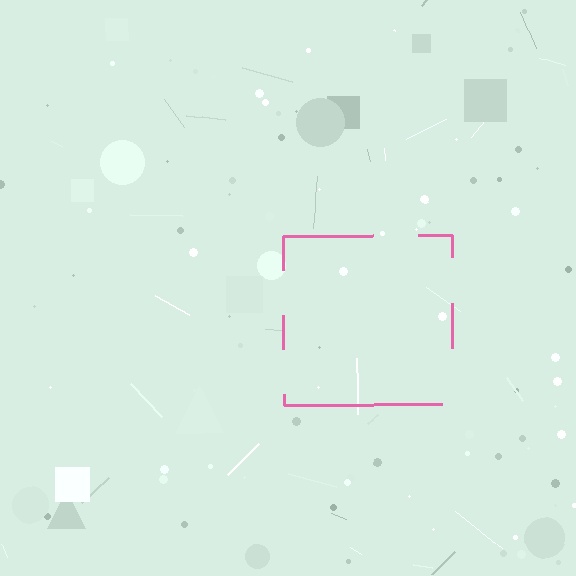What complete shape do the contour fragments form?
The contour fragments form a square.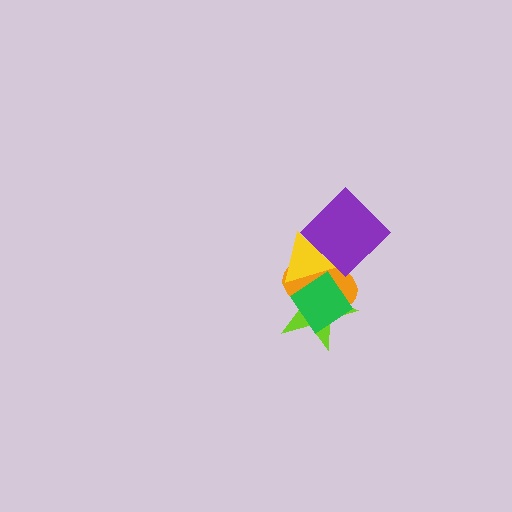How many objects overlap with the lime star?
3 objects overlap with the lime star.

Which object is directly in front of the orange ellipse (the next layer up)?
The green diamond is directly in front of the orange ellipse.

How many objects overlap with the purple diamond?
2 objects overlap with the purple diamond.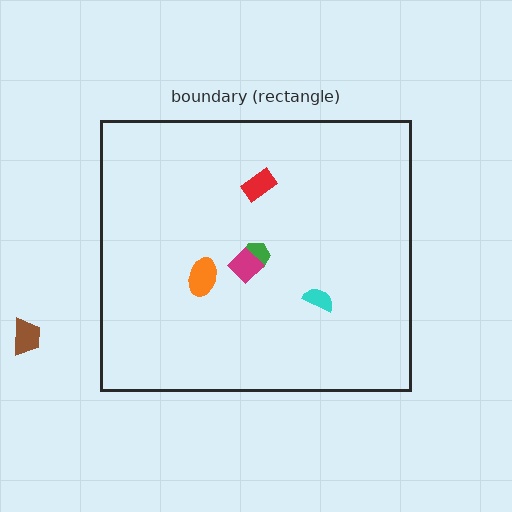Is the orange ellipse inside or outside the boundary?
Inside.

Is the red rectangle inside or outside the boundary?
Inside.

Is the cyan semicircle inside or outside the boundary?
Inside.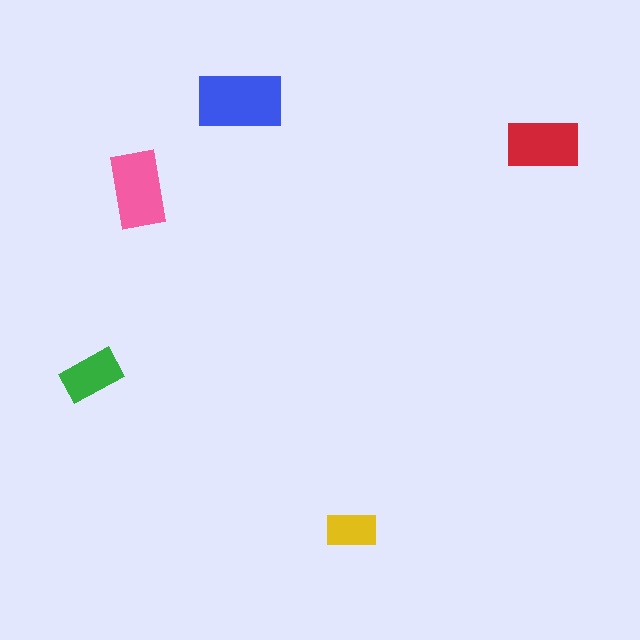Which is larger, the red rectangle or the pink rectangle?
The pink one.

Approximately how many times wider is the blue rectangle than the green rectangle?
About 1.5 times wider.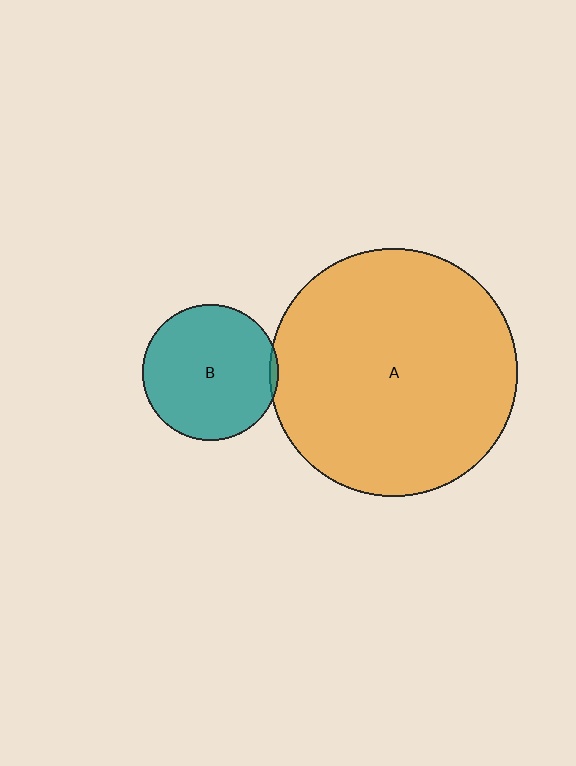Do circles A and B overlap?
Yes.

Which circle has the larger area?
Circle A (orange).